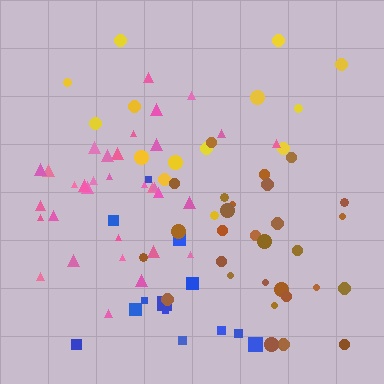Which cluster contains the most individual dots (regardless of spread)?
Pink (33).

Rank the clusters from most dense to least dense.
pink, brown, blue, yellow.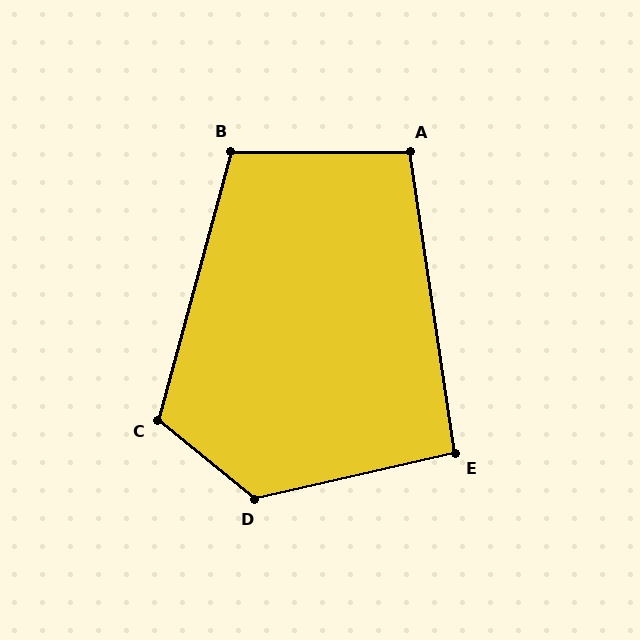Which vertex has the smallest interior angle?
E, at approximately 94 degrees.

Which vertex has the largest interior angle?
D, at approximately 128 degrees.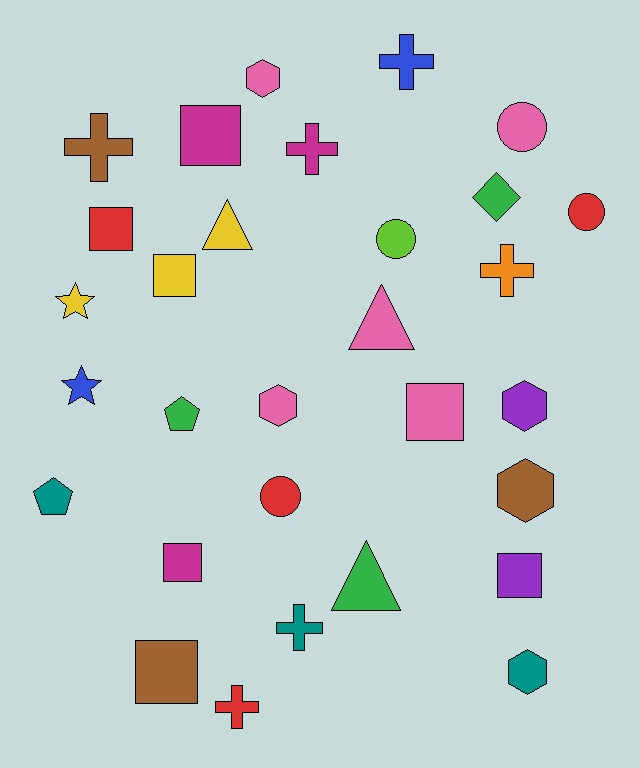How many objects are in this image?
There are 30 objects.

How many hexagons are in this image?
There are 5 hexagons.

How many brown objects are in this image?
There are 3 brown objects.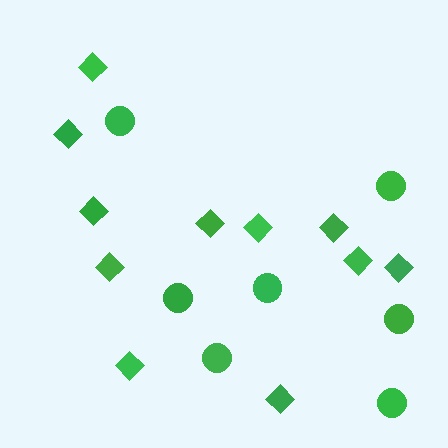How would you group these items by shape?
There are 2 groups: one group of diamonds (11) and one group of circles (7).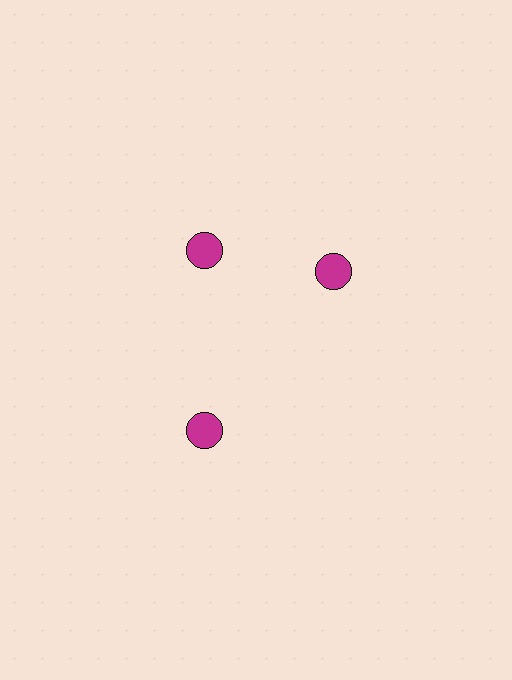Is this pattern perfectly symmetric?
No. The 3 magenta circles are arranged in a ring, but one element near the 3 o'clock position is rotated out of alignment along the ring, breaking the 3-fold rotational symmetry.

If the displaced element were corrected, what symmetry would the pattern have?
It would have 3-fold rotational symmetry — the pattern would map onto itself every 120 degrees.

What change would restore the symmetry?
The symmetry would be restored by rotating it back into even spacing with its neighbors so that all 3 circles sit at equal angles and equal distance from the center.